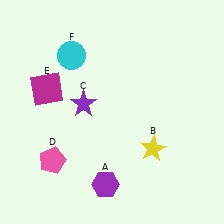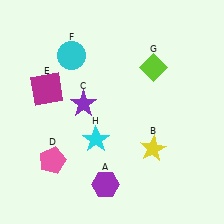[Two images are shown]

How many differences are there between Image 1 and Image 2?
There are 2 differences between the two images.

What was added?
A lime diamond (G), a cyan star (H) were added in Image 2.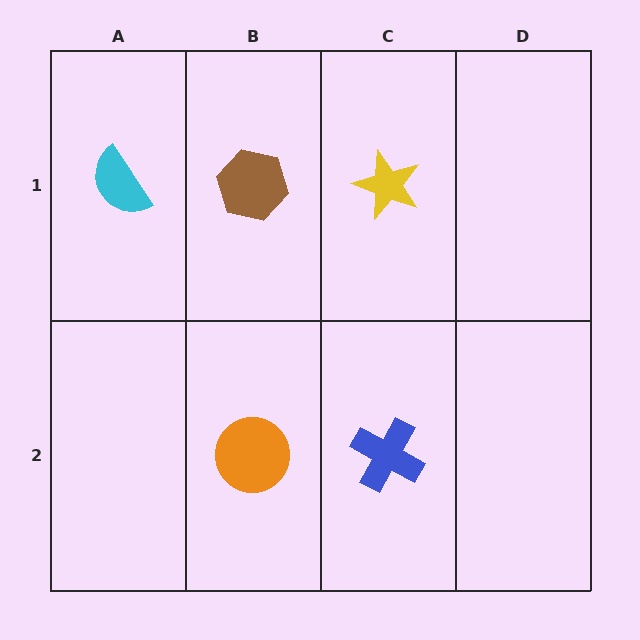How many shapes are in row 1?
3 shapes.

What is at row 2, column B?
An orange circle.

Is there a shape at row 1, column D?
No, that cell is empty.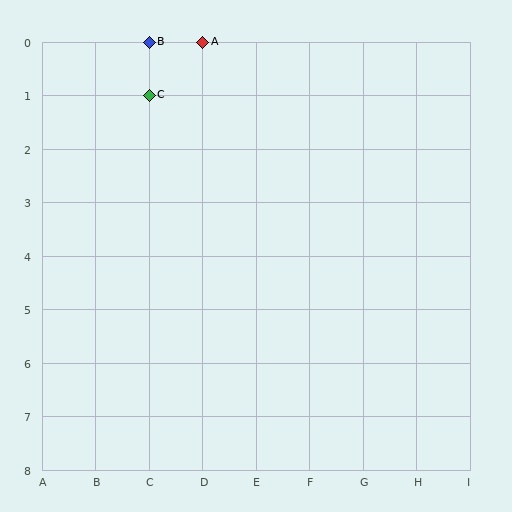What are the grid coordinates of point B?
Point B is at grid coordinates (C, 0).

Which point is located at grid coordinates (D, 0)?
Point A is at (D, 0).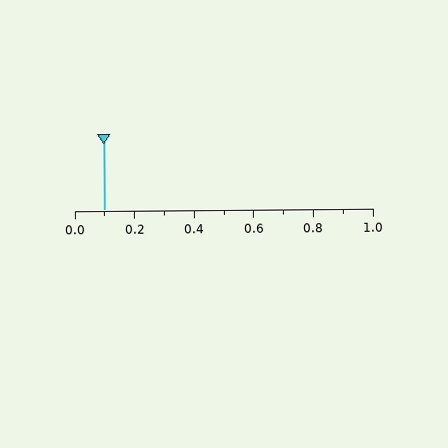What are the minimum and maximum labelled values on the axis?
The axis runs from 0.0 to 1.0.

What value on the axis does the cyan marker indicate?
The marker indicates approximately 0.1.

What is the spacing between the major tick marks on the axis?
The major ticks are spaced 0.2 apart.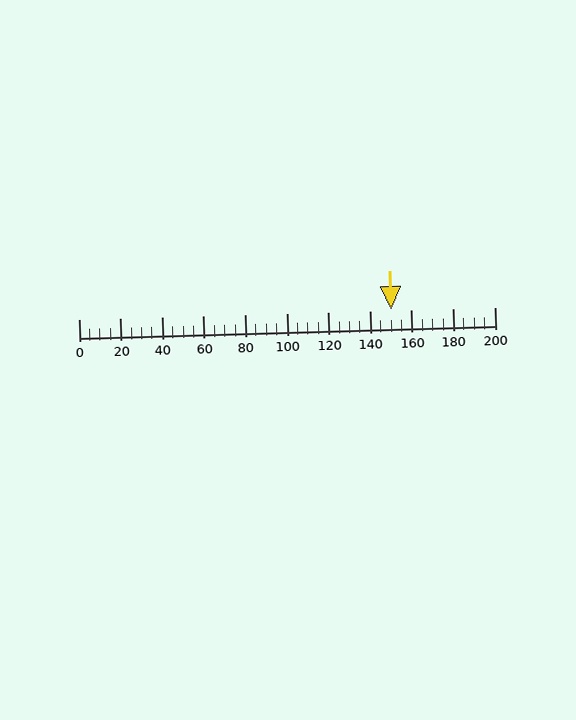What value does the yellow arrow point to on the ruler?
The yellow arrow points to approximately 150.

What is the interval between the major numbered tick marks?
The major tick marks are spaced 20 units apart.